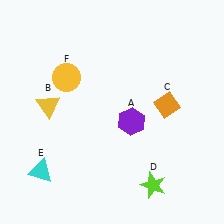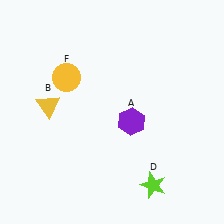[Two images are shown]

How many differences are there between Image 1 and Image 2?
There are 2 differences between the two images.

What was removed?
The orange diamond (C), the cyan triangle (E) were removed in Image 2.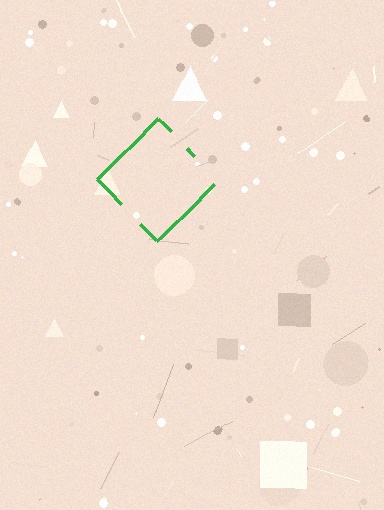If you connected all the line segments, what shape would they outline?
They would outline a diamond.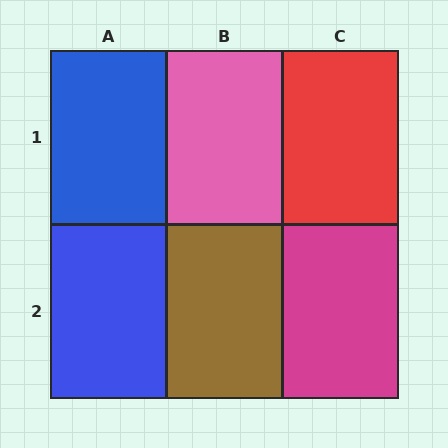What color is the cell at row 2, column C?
Magenta.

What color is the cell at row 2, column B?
Brown.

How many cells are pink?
1 cell is pink.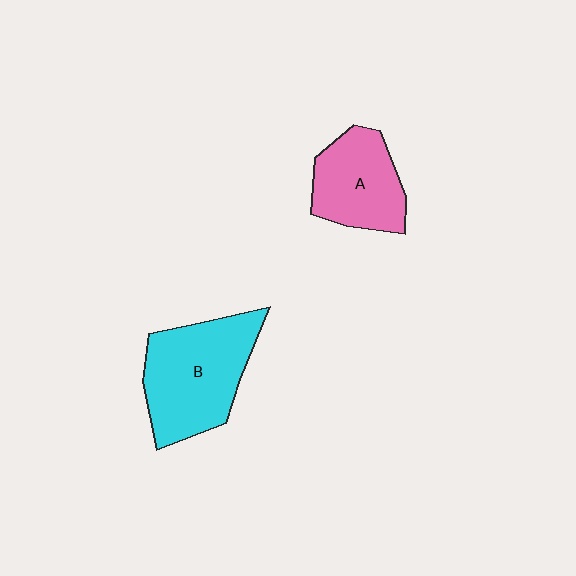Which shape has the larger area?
Shape B (cyan).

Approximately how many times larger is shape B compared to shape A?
Approximately 1.4 times.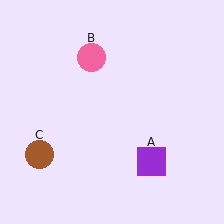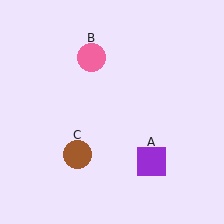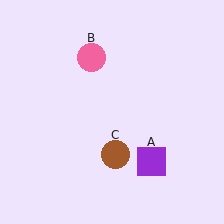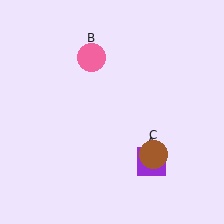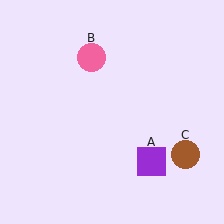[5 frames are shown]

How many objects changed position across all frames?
1 object changed position: brown circle (object C).